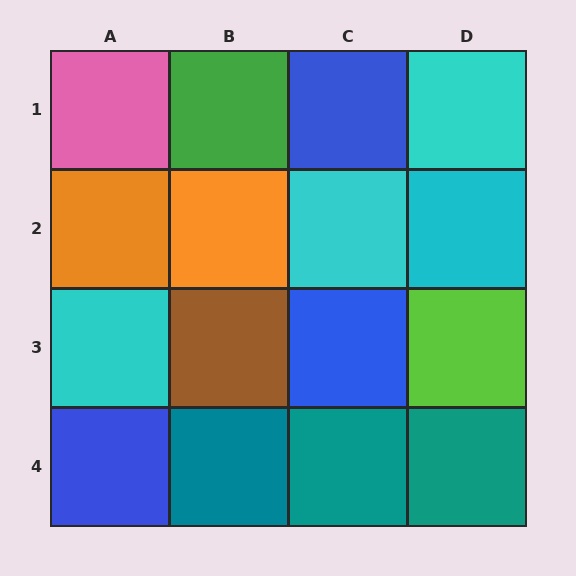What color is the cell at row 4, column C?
Teal.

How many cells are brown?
1 cell is brown.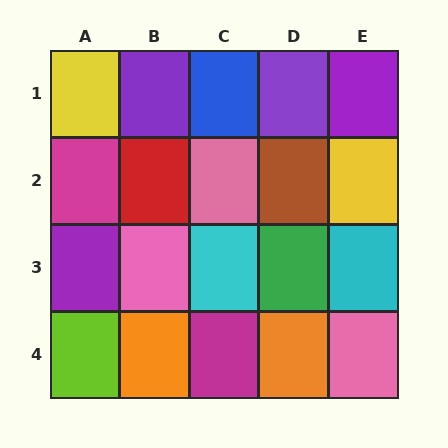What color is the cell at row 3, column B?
Pink.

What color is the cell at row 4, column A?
Lime.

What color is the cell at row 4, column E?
Pink.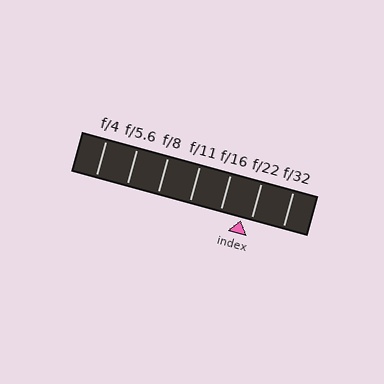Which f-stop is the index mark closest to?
The index mark is closest to f/22.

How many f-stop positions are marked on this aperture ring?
There are 7 f-stop positions marked.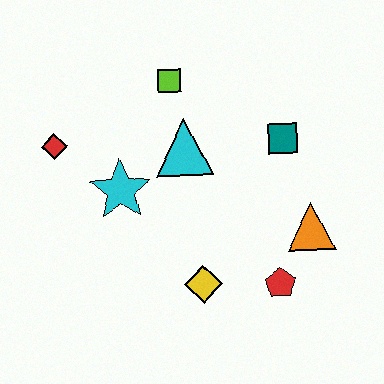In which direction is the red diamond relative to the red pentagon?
The red diamond is to the left of the red pentagon.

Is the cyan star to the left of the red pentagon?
Yes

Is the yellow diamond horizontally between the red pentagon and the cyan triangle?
Yes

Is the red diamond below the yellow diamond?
No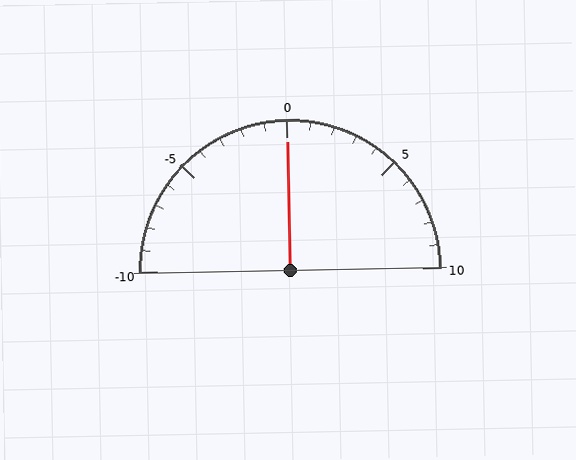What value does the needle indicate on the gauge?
The needle indicates approximately 0.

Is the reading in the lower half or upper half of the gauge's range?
The reading is in the upper half of the range (-10 to 10).